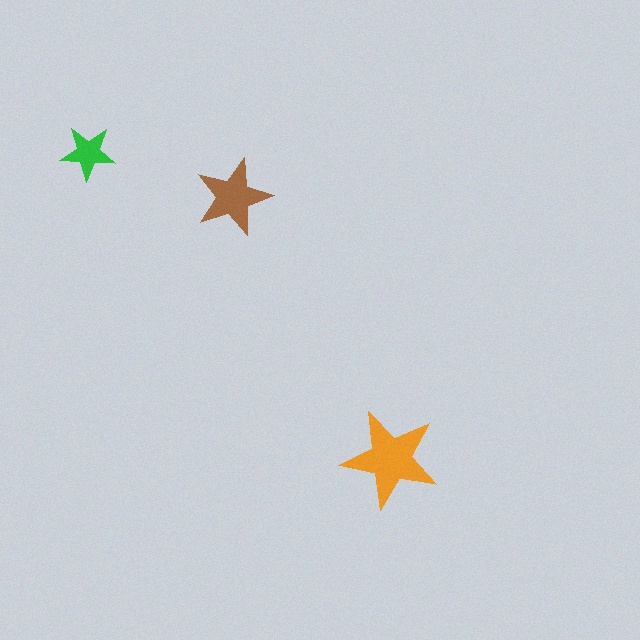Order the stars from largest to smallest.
the orange one, the brown one, the green one.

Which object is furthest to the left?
The green star is leftmost.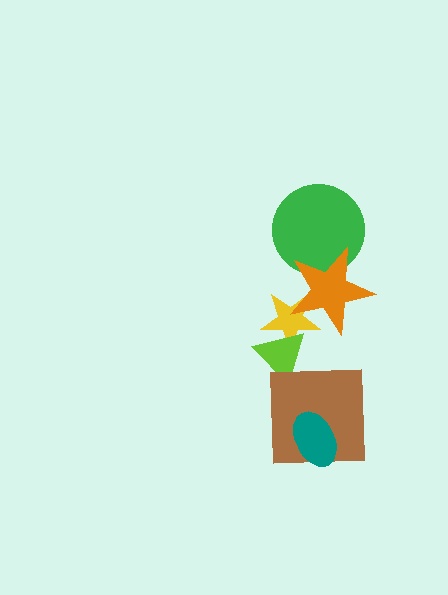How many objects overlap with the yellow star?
2 objects overlap with the yellow star.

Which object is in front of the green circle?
The orange star is in front of the green circle.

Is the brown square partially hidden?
Yes, it is partially covered by another shape.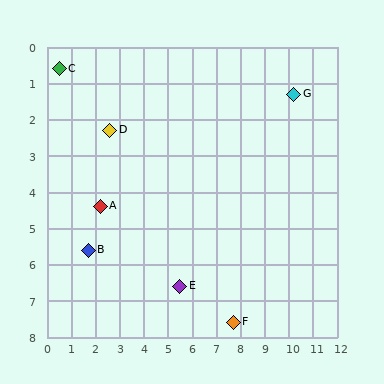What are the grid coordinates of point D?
Point D is at approximately (2.6, 2.3).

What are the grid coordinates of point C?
Point C is at approximately (0.5, 0.6).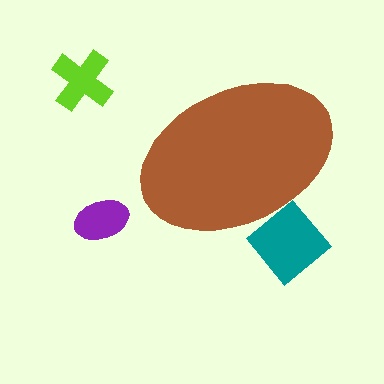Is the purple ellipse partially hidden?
No, the purple ellipse is fully visible.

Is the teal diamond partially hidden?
Yes, the teal diamond is partially hidden behind the brown ellipse.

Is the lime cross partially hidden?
No, the lime cross is fully visible.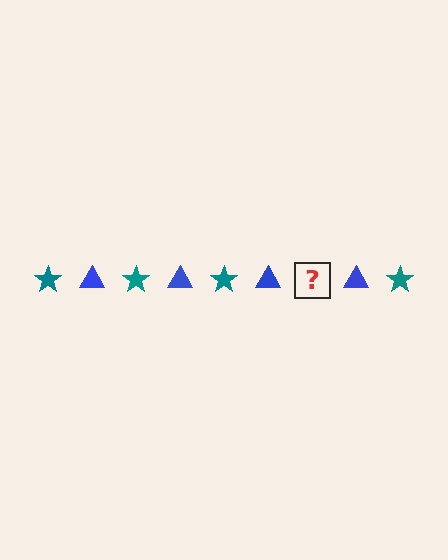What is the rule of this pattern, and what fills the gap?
The rule is that the pattern alternates between teal star and blue triangle. The gap should be filled with a teal star.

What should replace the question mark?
The question mark should be replaced with a teal star.